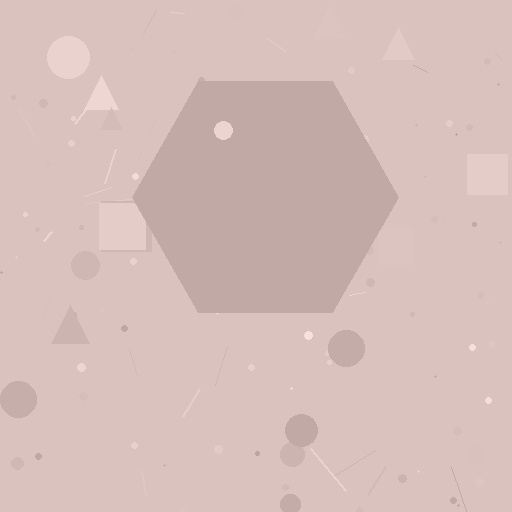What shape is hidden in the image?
A hexagon is hidden in the image.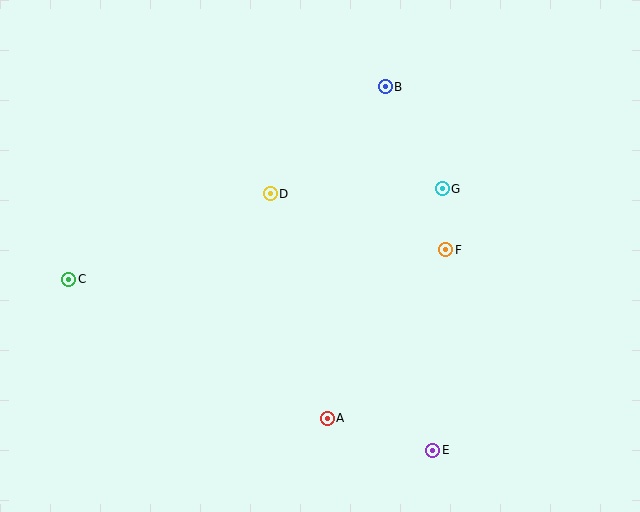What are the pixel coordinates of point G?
Point G is at (442, 189).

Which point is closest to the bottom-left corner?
Point C is closest to the bottom-left corner.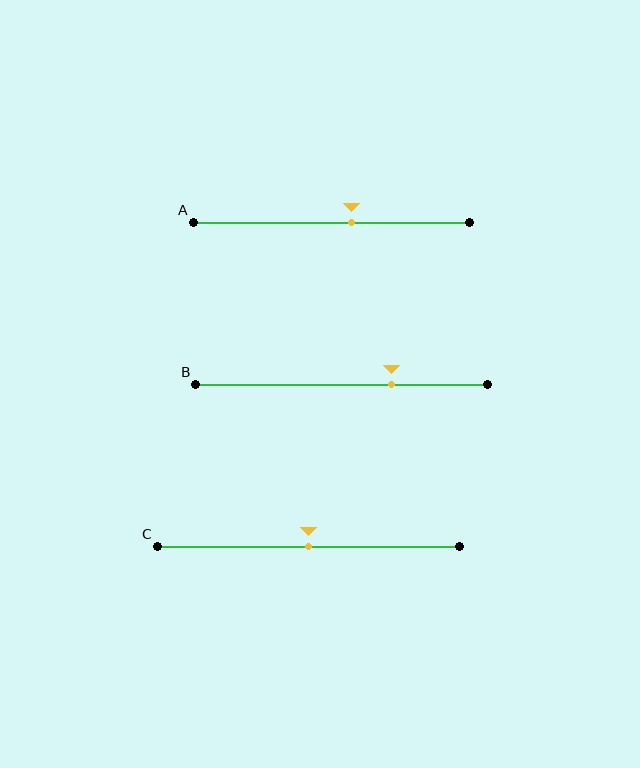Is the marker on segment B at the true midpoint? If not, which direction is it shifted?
No, the marker on segment B is shifted to the right by about 17% of the segment length.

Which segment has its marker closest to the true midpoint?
Segment C has its marker closest to the true midpoint.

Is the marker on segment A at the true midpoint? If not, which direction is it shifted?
No, the marker on segment A is shifted to the right by about 7% of the segment length.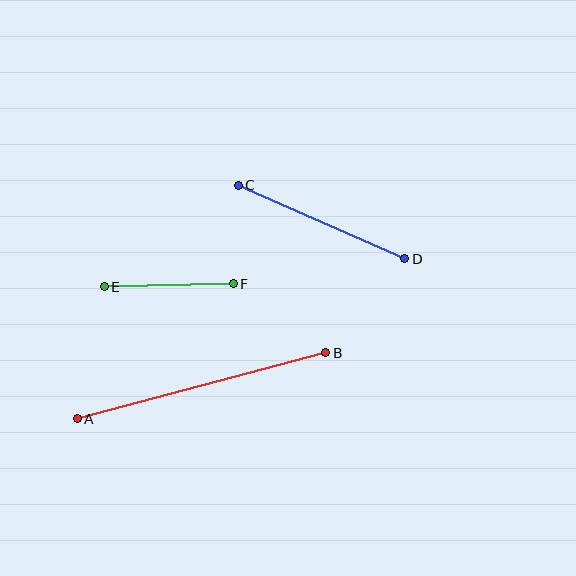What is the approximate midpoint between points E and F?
The midpoint is at approximately (169, 285) pixels.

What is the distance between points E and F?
The distance is approximately 129 pixels.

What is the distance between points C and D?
The distance is approximately 182 pixels.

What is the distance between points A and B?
The distance is approximately 257 pixels.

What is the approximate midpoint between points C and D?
The midpoint is at approximately (322, 222) pixels.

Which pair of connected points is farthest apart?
Points A and B are farthest apart.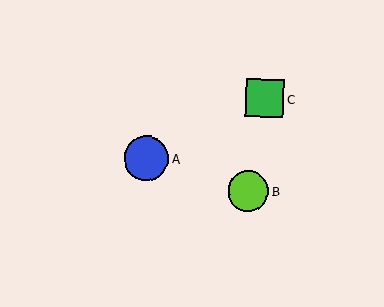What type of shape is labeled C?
Shape C is a green square.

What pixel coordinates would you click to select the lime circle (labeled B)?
Click at (248, 191) to select the lime circle B.